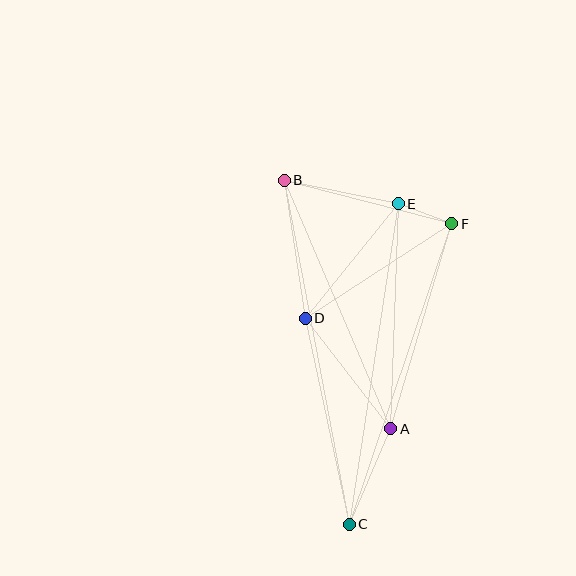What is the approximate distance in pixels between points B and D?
The distance between B and D is approximately 139 pixels.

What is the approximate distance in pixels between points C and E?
The distance between C and E is approximately 324 pixels.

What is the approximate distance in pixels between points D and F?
The distance between D and F is approximately 175 pixels.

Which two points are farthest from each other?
Points B and C are farthest from each other.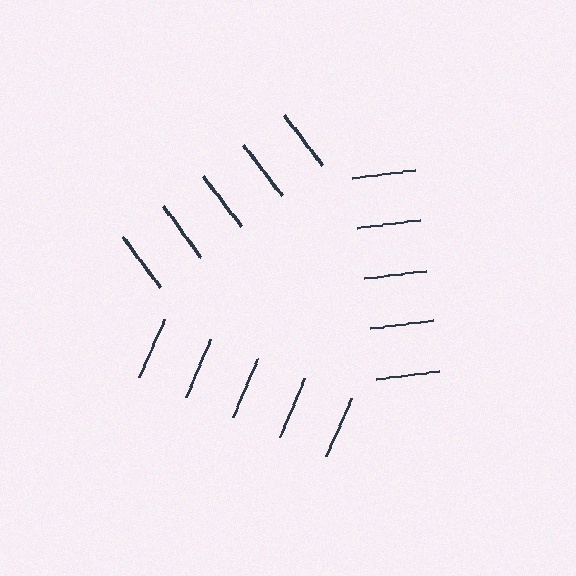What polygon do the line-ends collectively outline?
An illusory triangle — the line segments terminate on its edges but no continuous stroke is drawn.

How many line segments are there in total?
15 — 5 along each of the 3 edges.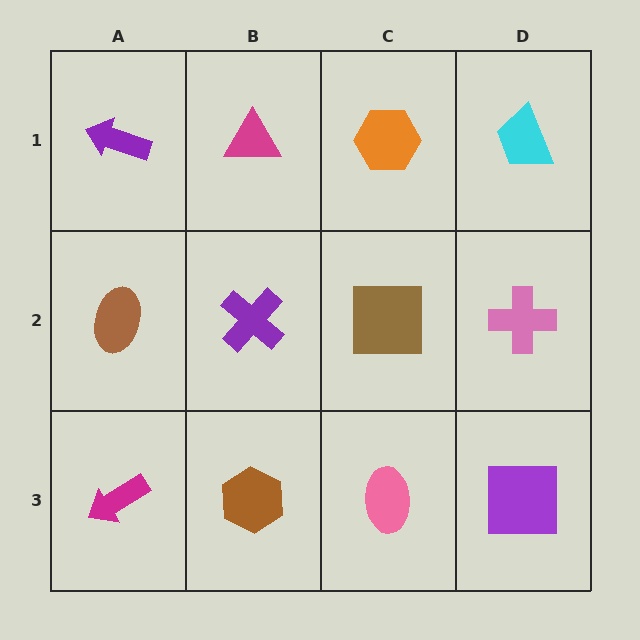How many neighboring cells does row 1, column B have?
3.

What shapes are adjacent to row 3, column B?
A purple cross (row 2, column B), a magenta arrow (row 3, column A), a pink ellipse (row 3, column C).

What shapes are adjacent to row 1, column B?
A purple cross (row 2, column B), a purple arrow (row 1, column A), an orange hexagon (row 1, column C).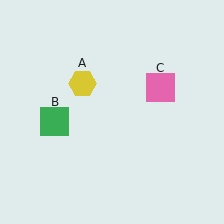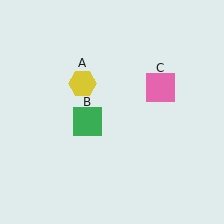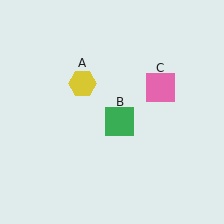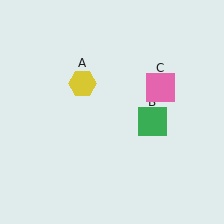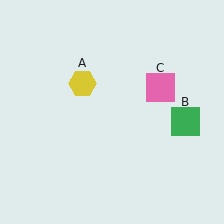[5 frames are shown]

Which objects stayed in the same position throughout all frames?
Yellow hexagon (object A) and pink square (object C) remained stationary.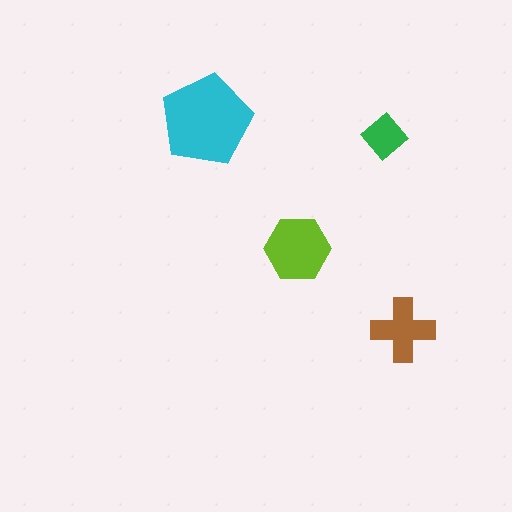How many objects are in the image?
There are 4 objects in the image.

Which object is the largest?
The cyan pentagon.